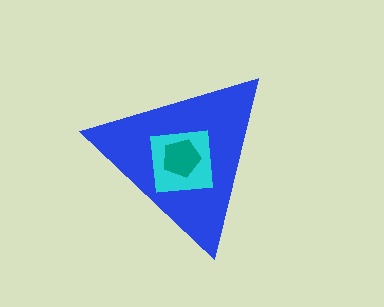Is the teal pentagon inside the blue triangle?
Yes.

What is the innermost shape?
The teal pentagon.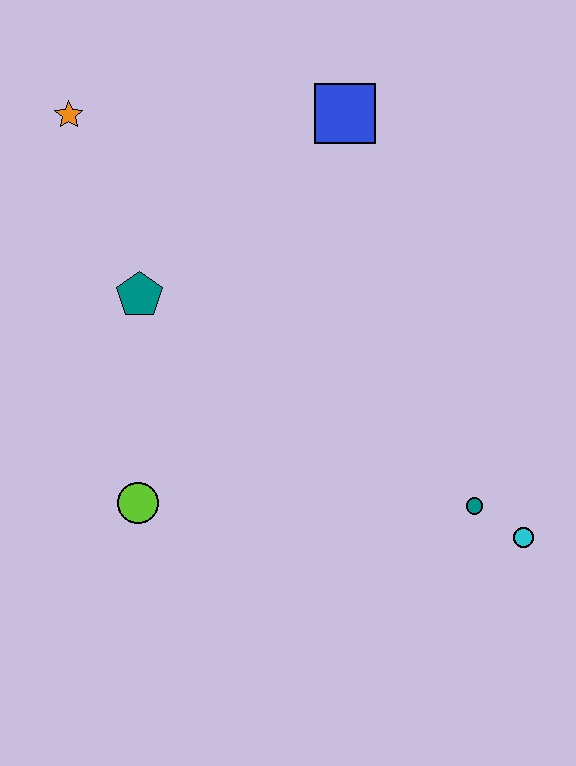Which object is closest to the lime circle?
The teal pentagon is closest to the lime circle.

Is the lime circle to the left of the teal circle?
Yes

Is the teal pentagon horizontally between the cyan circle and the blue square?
No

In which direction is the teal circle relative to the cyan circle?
The teal circle is to the left of the cyan circle.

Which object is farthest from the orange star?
The cyan circle is farthest from the orange star.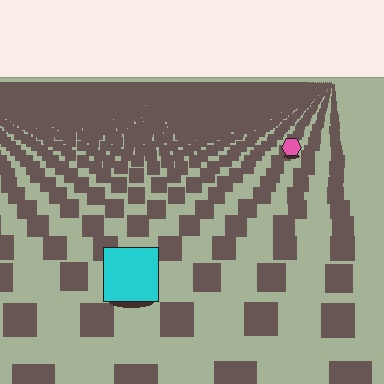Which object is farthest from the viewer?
The pink hexagon is farthest from the viewer. It appears smaller and the ground texture around it is denser.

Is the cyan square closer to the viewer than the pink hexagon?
Yes. The cyan square is closer — you can tell from the texture gradient: the ground texture is coarser near it.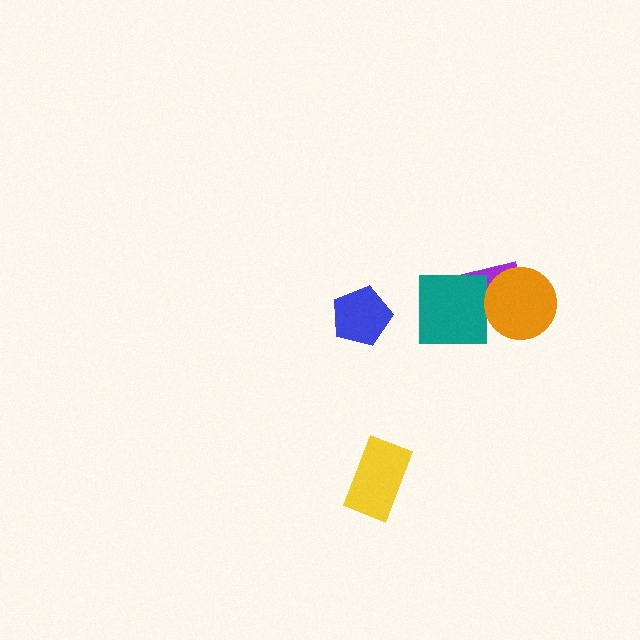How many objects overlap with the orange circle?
1 object overlaps with the orange circle.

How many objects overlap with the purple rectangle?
2 objects overlap with the purple rectangle.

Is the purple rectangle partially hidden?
Yes, it is partially covered by another shape.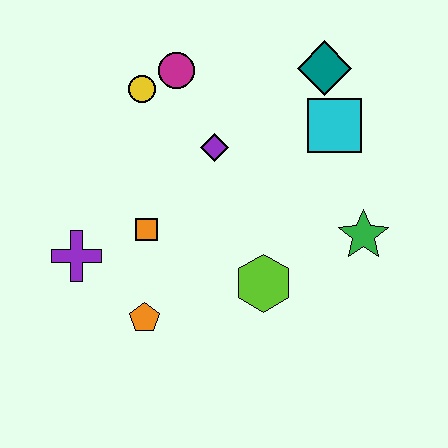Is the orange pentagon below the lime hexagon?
Yes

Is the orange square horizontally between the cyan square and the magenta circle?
No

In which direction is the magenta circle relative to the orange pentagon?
The magenta circle is above the orange pentagon.